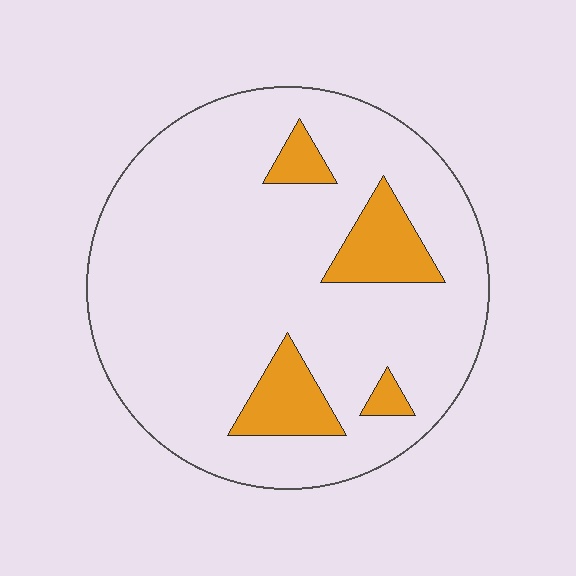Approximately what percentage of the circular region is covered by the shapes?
Approximately 15%.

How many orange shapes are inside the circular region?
4.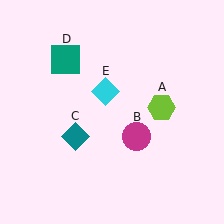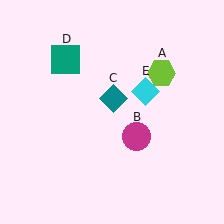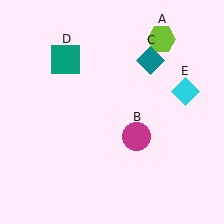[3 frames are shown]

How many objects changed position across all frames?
3 objects changed position: lime hexagon (object A), teal diamond (object C), cyan diamond (object E).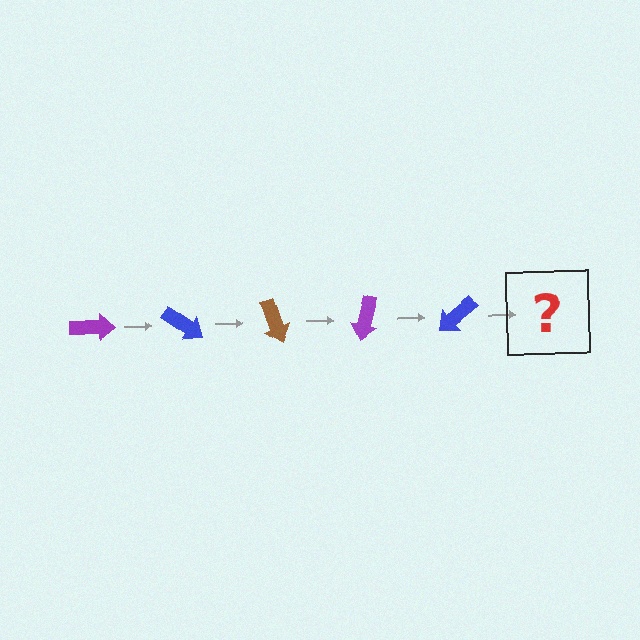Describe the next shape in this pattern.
It should be a brown arrow, rotated 175 degrees from the start.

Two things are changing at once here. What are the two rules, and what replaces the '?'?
The two rules are that it rotates 35 degrees each step and the color cycles through purple, blue, and brown. The '?' should be a brown arrow, rotated 175 degrees from the start.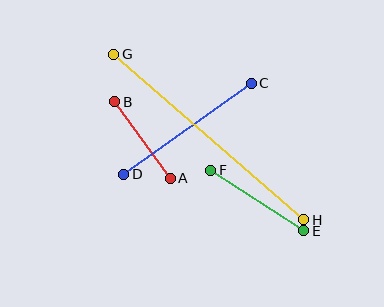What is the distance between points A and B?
The distance is approximately 94 pixels.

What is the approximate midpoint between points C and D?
The midpoint is at approximately (188, 129) pixels.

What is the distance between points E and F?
The distance is approximately 111 pixels.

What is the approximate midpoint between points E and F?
The midpoint is at approximately (257, 200) pixels.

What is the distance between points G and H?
The distance is approximately 251 pixels.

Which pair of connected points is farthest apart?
Points G and H are farthest apart.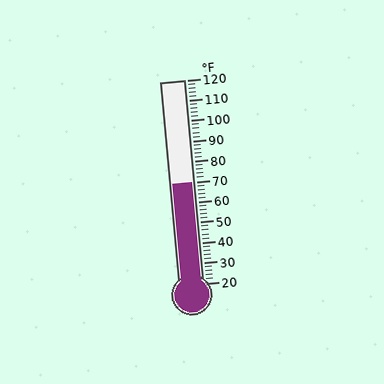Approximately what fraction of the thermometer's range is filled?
The thermometer is filled to approximately 50% of its range.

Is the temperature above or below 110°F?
The temperature is below 110°F.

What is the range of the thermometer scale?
The thermometer scale ranges from 20°F to 120°F.